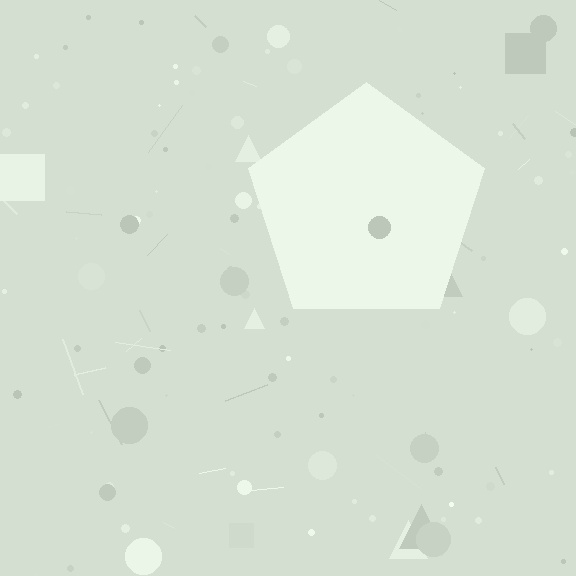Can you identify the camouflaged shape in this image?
The camouflaged shape is a pentagon.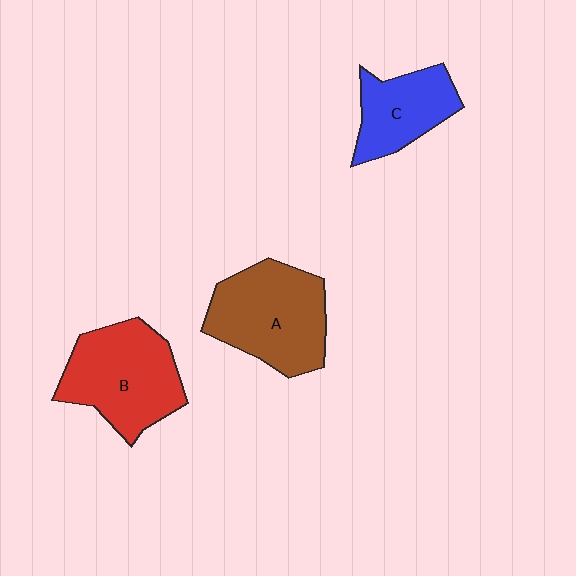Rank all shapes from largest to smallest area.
From largest to smallest: A (brown), B (red), C (blue).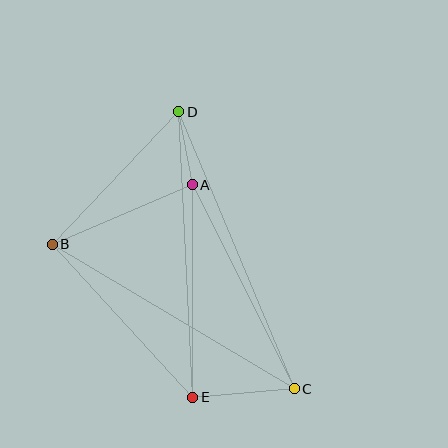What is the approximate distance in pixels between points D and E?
The distance between D and E is approximately 286 pixels.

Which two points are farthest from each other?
Points C and D are farthest from each other.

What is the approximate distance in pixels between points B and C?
The distance between B and C is approximately 282 pixels.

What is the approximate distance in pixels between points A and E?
The distance between A and E is approximately 213 pixels.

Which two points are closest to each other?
Points A and D are closest to each other.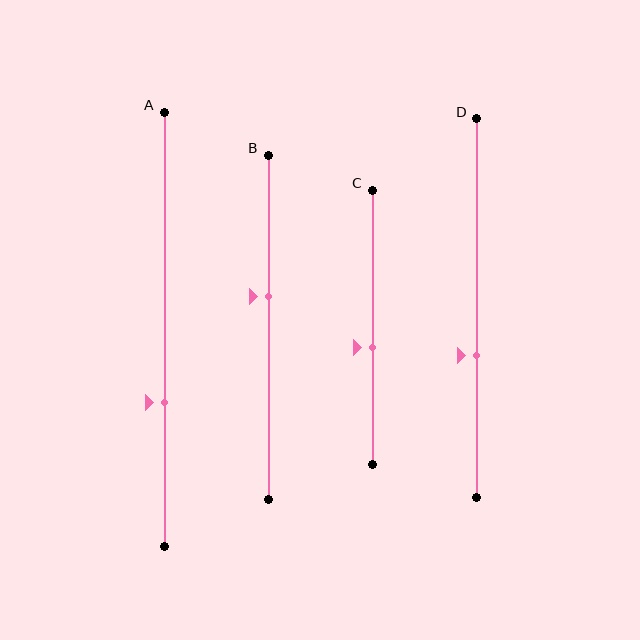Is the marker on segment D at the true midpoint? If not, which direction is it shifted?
No, the marker on segment D is shifted downward by about 13% of the segment length.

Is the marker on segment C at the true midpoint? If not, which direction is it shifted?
No, the marker on segment C is shifted downward by about 8% of the segment length.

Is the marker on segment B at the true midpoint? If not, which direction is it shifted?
No, the marker on segment B is shifted upward by about 9% of the segment length.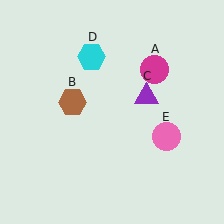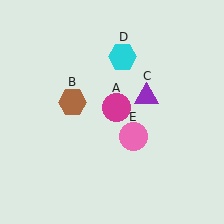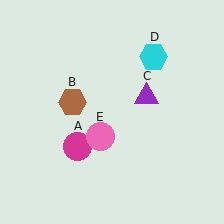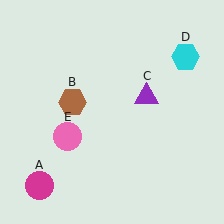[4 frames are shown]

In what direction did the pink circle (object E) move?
The pink circle (object E) moved left.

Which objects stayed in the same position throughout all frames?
Brown hexagon (object B) and purple triangle (object C) remained stationary.